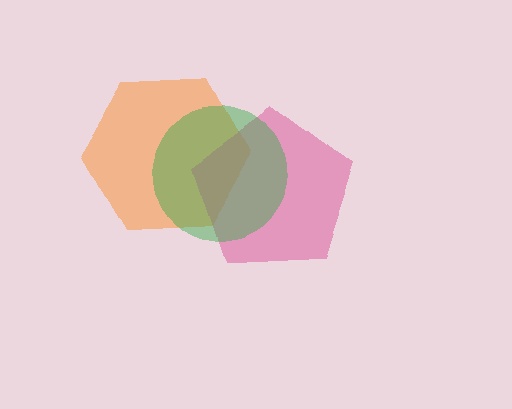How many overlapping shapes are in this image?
There are 3 overlapping shapes in the image.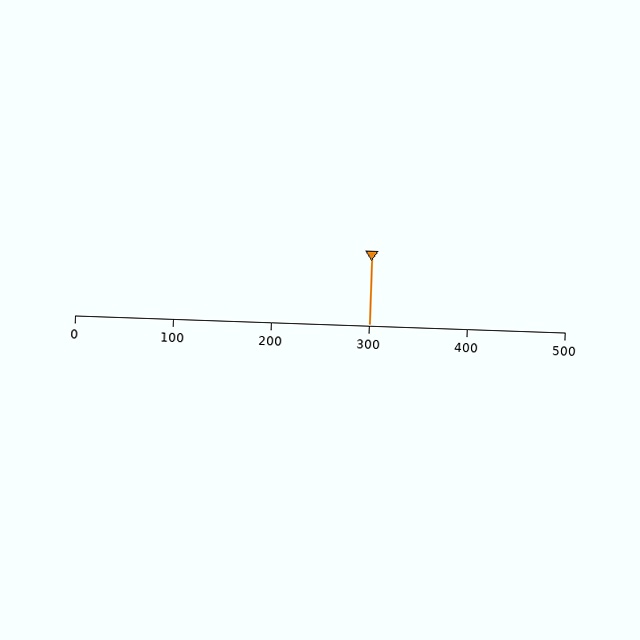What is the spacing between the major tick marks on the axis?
The major ticks are spaced 100 apart.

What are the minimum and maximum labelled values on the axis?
The axis runs from 0 to 500.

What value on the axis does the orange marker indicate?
The marker indicates approximately 300.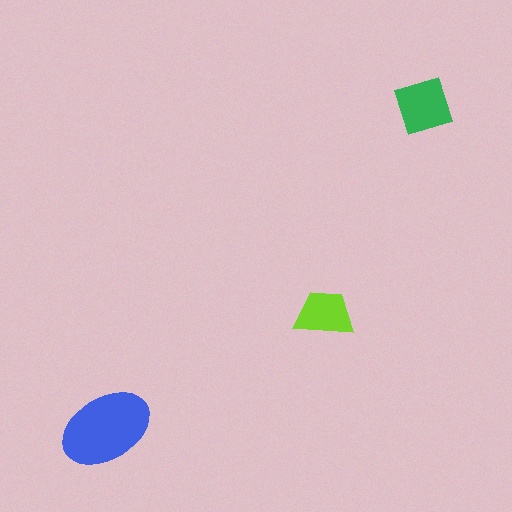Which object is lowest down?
The blue ellipse is bottommost.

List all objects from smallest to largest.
The lime trapezoid, the green square, the blue ellipse.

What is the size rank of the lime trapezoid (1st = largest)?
3rd.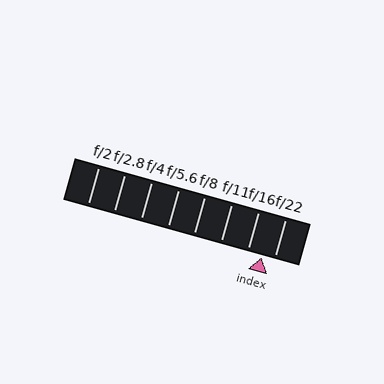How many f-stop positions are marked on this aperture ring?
There are 8 f-stop positions marked.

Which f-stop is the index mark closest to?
The index mark is closest to f/22.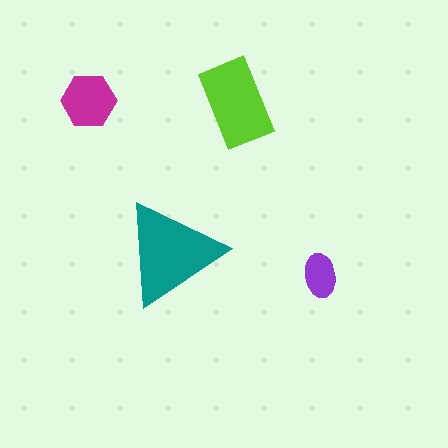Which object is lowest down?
The purple ellipse is bottommost.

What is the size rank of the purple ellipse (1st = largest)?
4th.